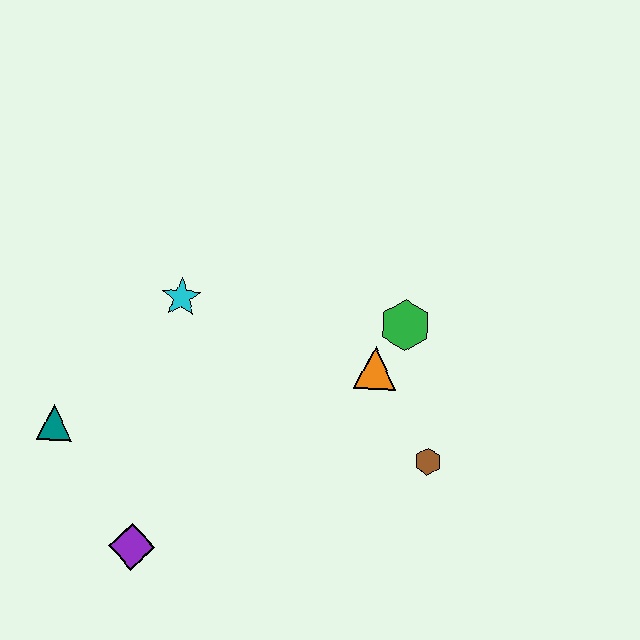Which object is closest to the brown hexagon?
The orange triangle is closest to the brown hexagon.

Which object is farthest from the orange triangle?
The teal triangle is farthest from the orange triangle.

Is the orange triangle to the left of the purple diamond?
No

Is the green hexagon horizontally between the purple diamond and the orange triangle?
No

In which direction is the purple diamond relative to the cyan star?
The purple diamond is below the cyan star.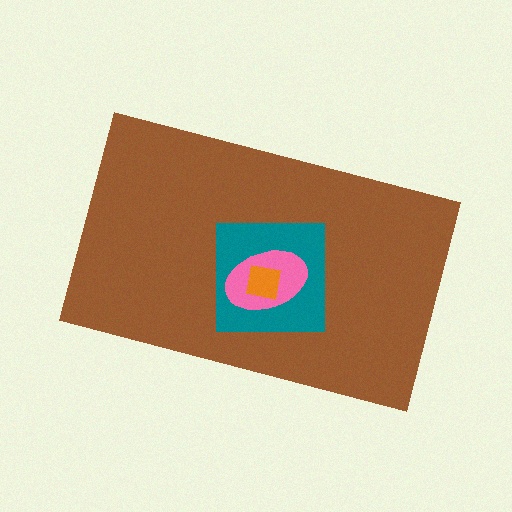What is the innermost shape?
The orange square.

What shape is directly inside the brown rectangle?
The teal square.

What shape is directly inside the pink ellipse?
The orange square.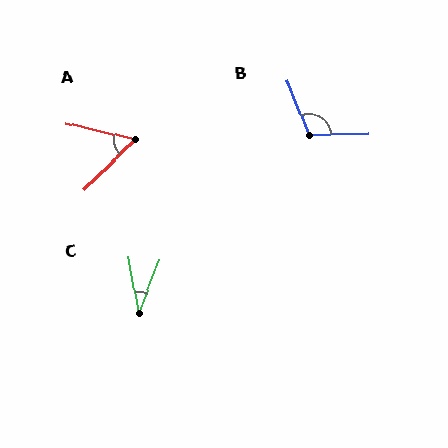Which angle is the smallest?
C, at approximately 32 degrees.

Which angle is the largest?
B, at approximately 111 degrees.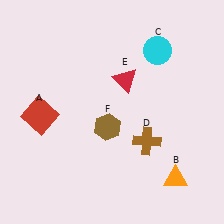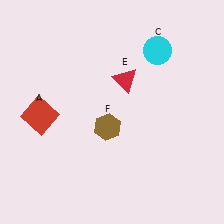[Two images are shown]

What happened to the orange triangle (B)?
The orange triangle (B) was removed in Image 2. It was in the bottom-right area of Image 1.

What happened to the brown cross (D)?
The brown cross (D) was removed in Image 2. It was in the bottom-right area of Image 1.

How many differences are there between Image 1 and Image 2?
There are 2 differences between the two images.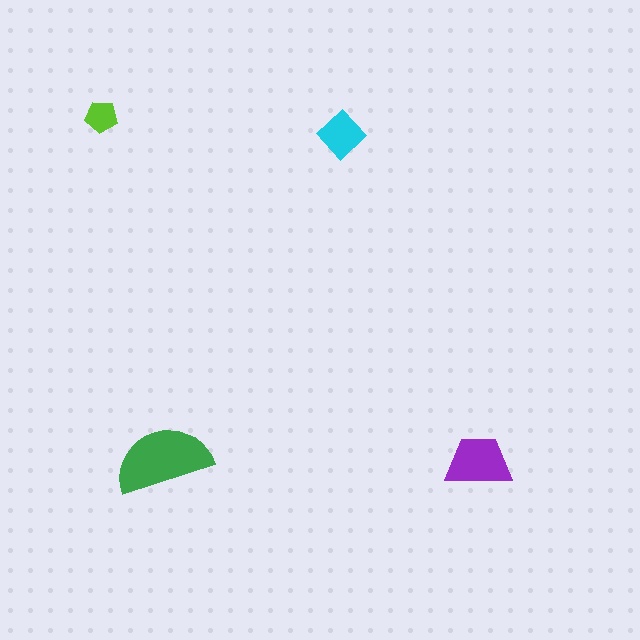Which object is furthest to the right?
The purple trapezoid is rightmost.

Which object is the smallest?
The lime pentagon.